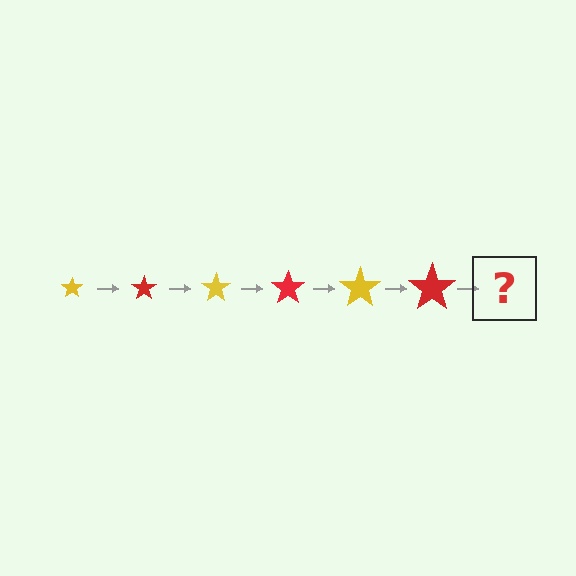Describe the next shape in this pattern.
It should be a yellow star, larger than the previous one.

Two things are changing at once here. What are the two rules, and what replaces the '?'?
The two rules are that the star grows larger each step and the color cycles through yellow and red. The '?' should be a yellow star, larger than the previous one.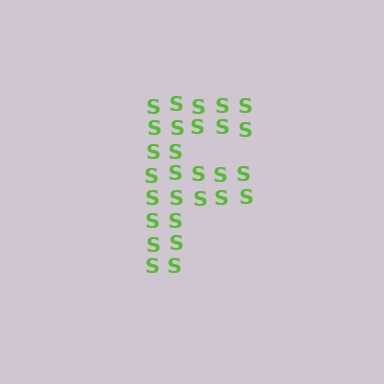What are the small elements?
The small elements are letter S's.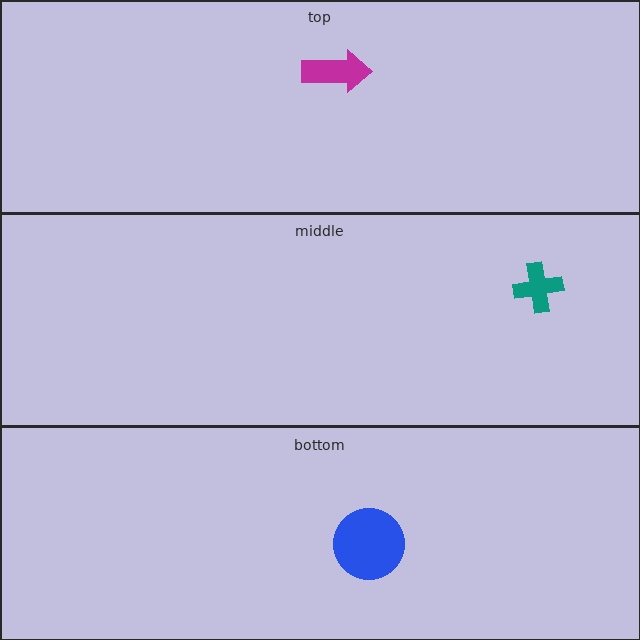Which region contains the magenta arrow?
The top region.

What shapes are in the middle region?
The teal cross.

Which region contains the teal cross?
The middle region.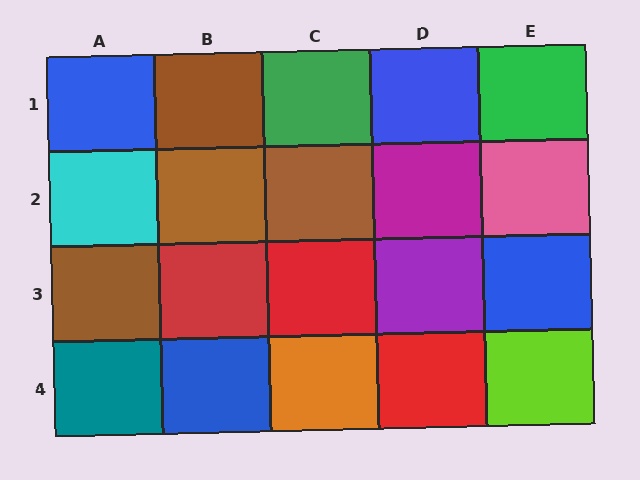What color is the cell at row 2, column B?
Brown.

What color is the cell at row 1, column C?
Green.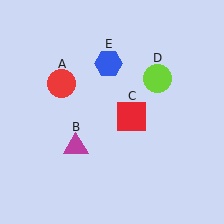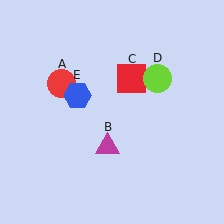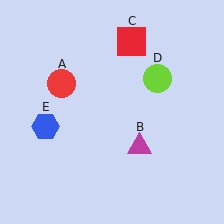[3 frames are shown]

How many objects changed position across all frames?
3 objects changed position: magenta triangle (object B), red square (object C), blue hexagon (object E).